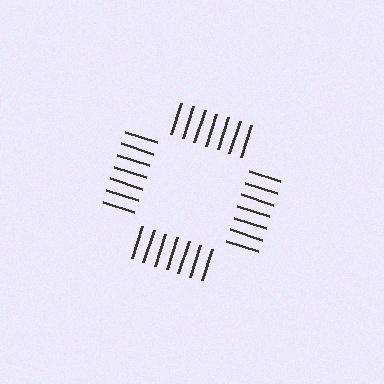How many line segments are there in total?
28 — 7 along each of the 4 edges.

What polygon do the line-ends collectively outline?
An illusory square — the line segments terminate on its edges but no continuous stroke is drawn.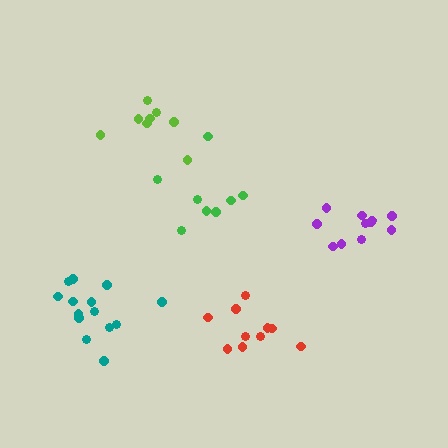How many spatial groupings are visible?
There are 5 spatial groupings.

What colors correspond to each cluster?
The clusters are colored: green, purple, teal, lime, red.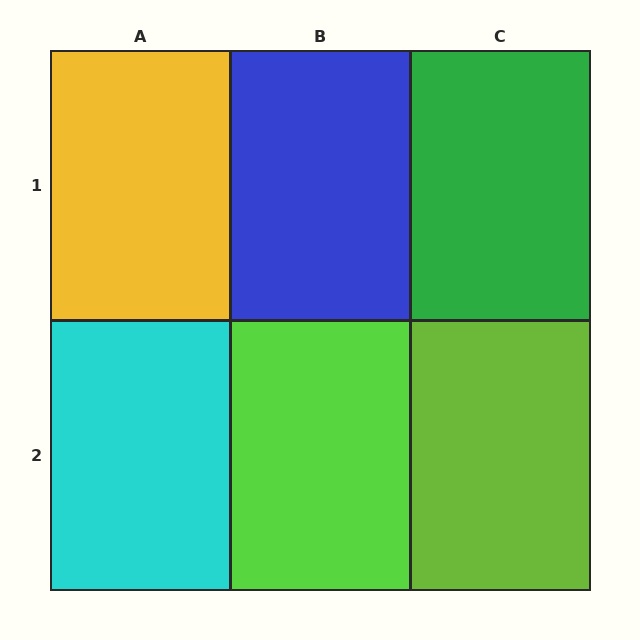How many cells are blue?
1 cell is blue.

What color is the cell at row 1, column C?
Green.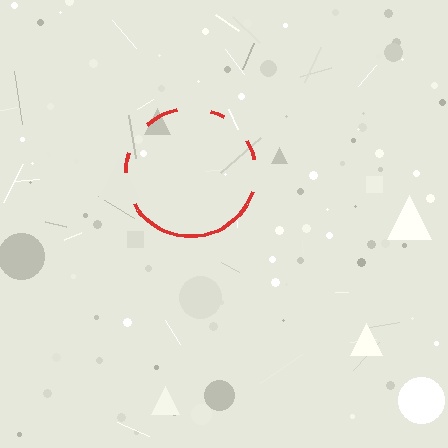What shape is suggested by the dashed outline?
The dashed outline suggests a circle.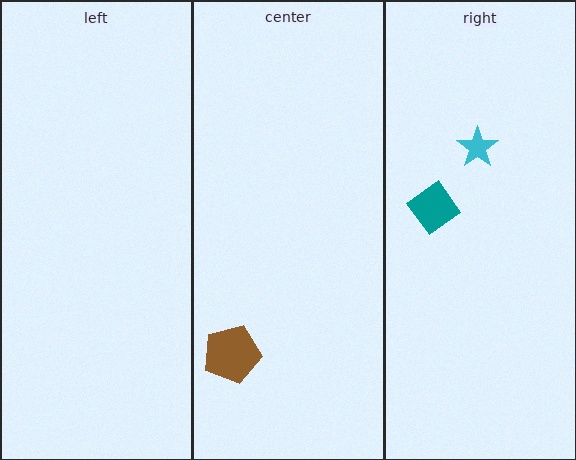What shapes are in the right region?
The teal diamond, the cyan star.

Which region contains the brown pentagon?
The center region.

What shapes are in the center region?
The brown pentagon.